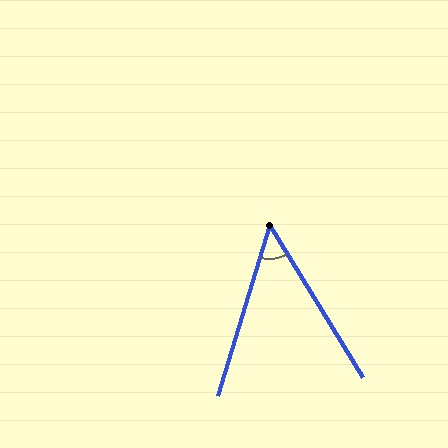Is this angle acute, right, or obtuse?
It is acute.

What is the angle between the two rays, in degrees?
Approximately 48 degrees.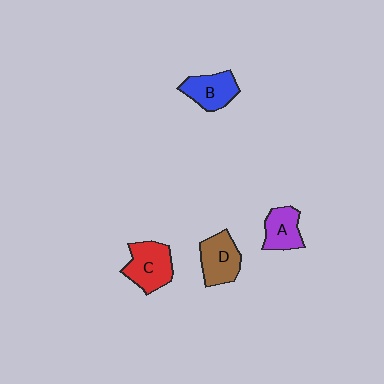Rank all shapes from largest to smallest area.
From largest to smallest: C (red), D (brown), B (blue), A (purple).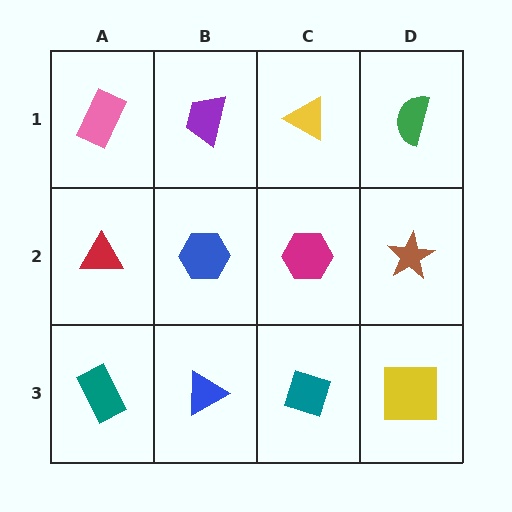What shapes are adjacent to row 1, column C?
A magenta hexagon (row 2, column C), a purple trapezoid (row 1, column B), a green semicircle (row 1, column D).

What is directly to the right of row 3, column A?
A blue triangle.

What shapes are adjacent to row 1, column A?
A red triangle (row 2, column A), a purple trapezoid (row 1, column B).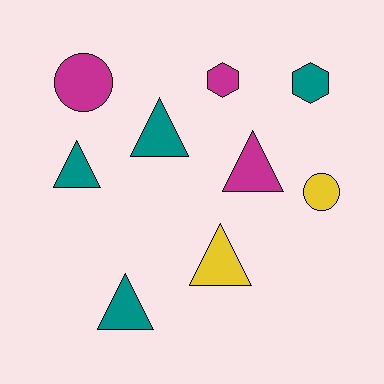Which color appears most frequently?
Teal, with 4 objects.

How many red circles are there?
There are no red circles.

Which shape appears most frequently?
Triangle, with 5 objects.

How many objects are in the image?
There are 9 objects.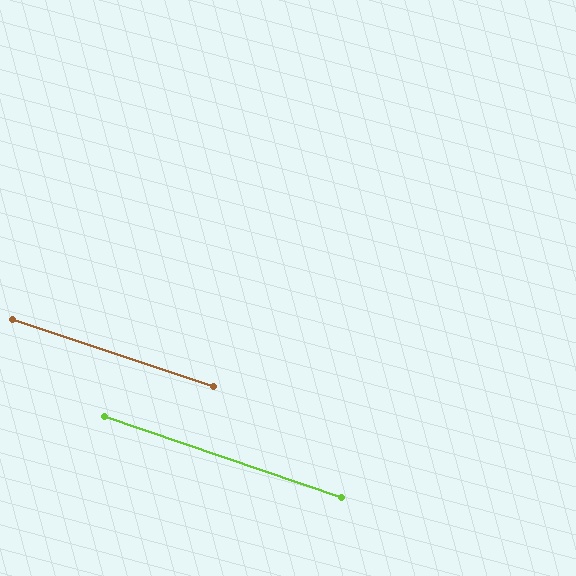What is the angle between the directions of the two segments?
Approximately 1 degree.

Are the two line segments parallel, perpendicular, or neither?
Parallel — their directions differ by only 0.7°.